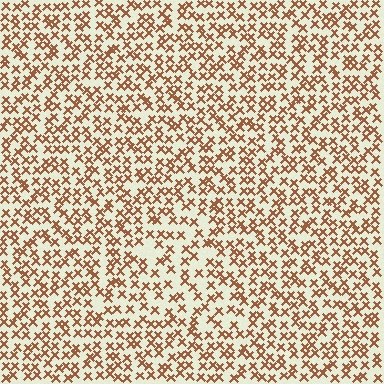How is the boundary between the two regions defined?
The boundary is defined by a change in element density (approximately 1.5x ratio). All elements are the same color, size, and shape.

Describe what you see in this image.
The image contains small brown elements arranged at two different densities. A triangle-shaped region is visible where the elements are less densely packed than the surrounding area.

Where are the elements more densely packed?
The elements are more densely packed outside the triangle boundary.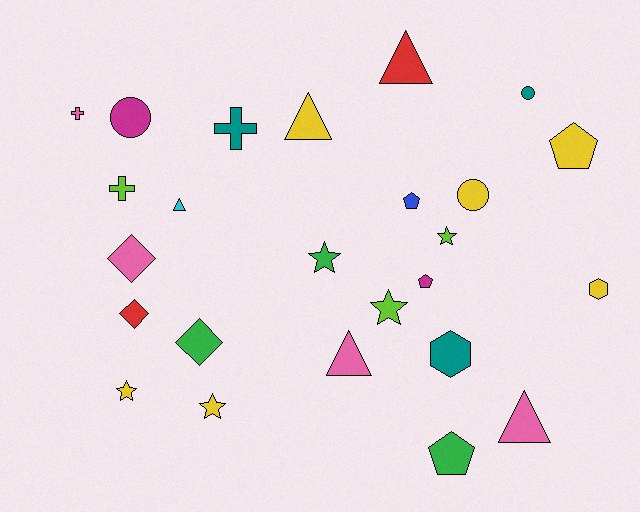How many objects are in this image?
There are 25 objects.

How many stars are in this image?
There are 5 stars.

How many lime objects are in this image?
There are 3 lime objects.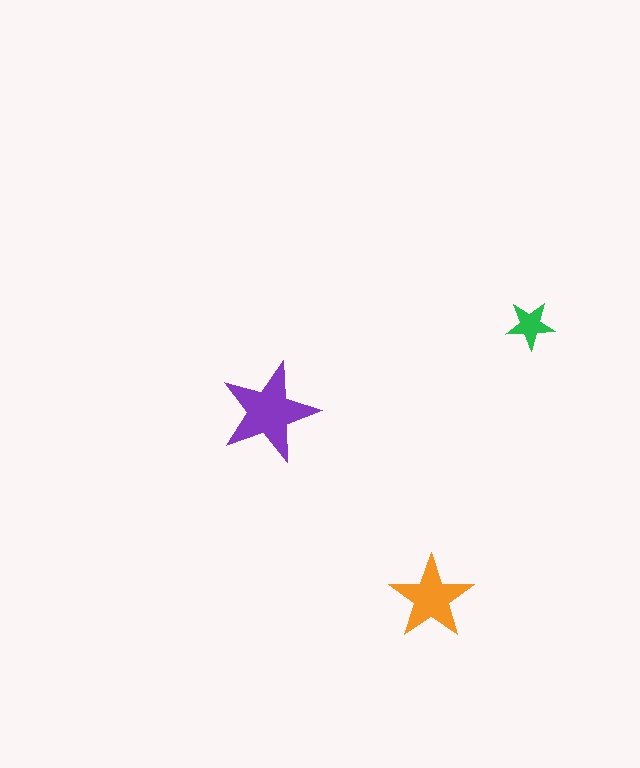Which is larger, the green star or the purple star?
The purple one.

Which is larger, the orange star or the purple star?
The purple one.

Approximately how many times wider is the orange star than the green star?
About 1.5 times wider.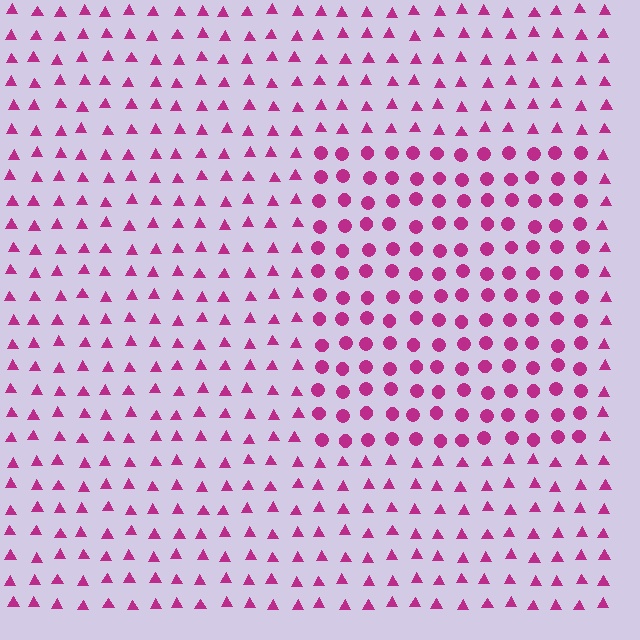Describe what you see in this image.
The image is filled with small magenta elements arranged in a uniform grid. A rectangle-shaped region contains circles, while the surrounding area contains triangles. The boundary is defined purely by the change in element shape.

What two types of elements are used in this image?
The image uses circles inside the rectangle region and triangles outside it.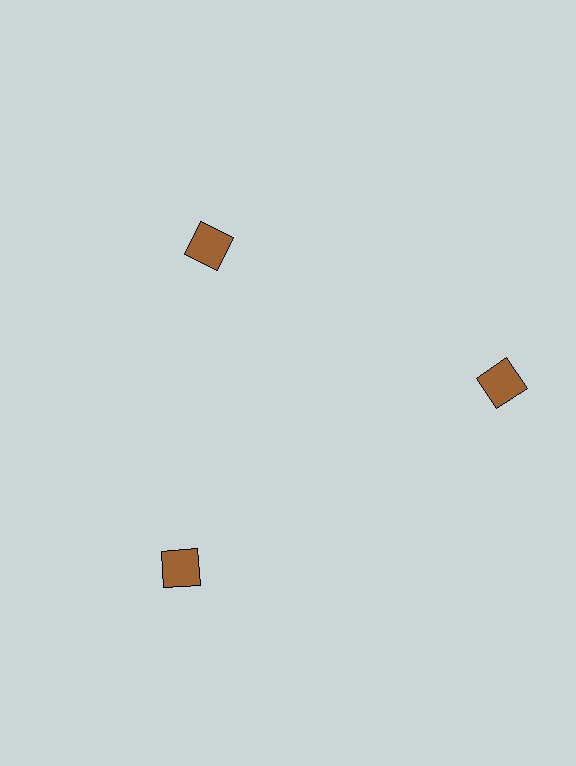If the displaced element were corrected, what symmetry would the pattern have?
It would have 3-fold rotational symmetry — the pattern would map onto itself every 120 degrees.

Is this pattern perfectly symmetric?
No. The 3 brown squares are arranged in a ring, but one element near the 11 o'clock position is pulled inward toward the center, breaking the 3-fold rotational symmetry.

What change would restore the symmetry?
The symmetry would be restored by moving it outward, back onto the ring so that all 3 squares sit at equal angles and equal distance from the center.